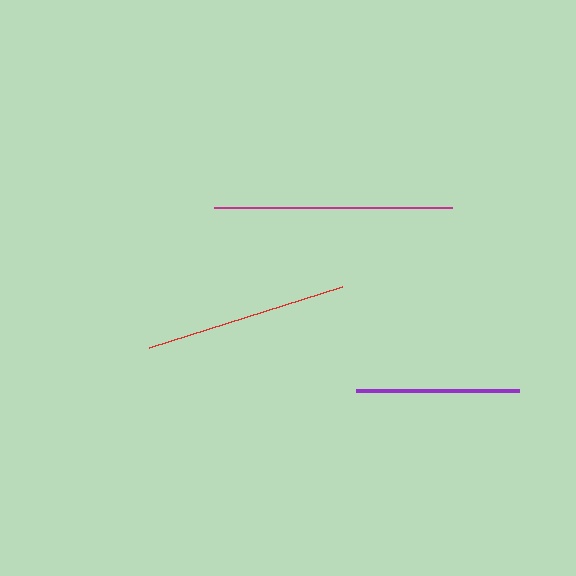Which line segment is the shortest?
The purple line is the shortest at approximately 163 pixels.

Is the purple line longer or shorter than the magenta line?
The magenta line is longer than the purple line.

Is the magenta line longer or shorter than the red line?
The magenta line is longer than the red line.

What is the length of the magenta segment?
The magenta segment is approximately 238 pixels long.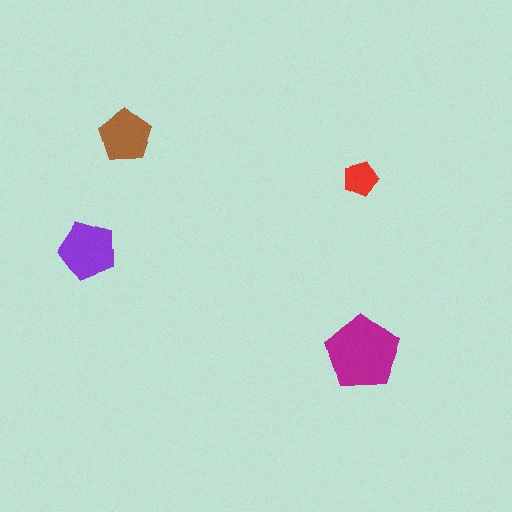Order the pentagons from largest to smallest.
the magenta one, the purple one, the brown one, the red one.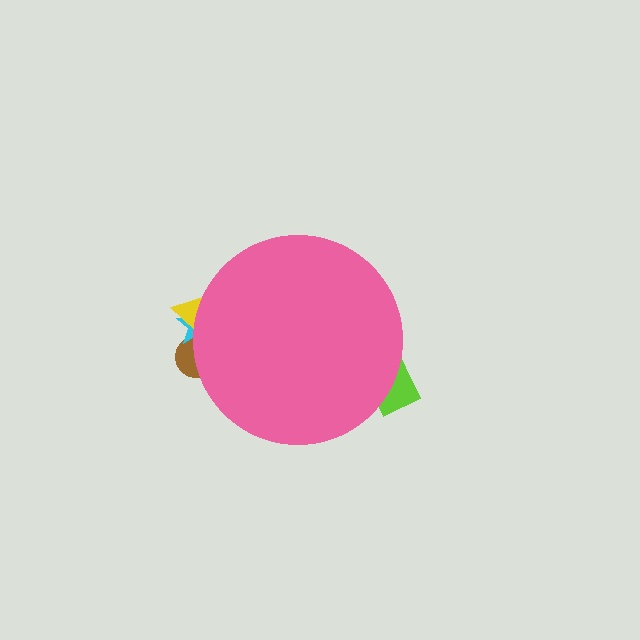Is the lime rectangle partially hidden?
Yes, the lime rectangle is partially hidden behind the pink circle.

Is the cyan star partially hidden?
Yes, the cyan star is partially hidden behind the pink circle.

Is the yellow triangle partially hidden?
Yes, the yellow triangle is partially hidden behind the pink circle.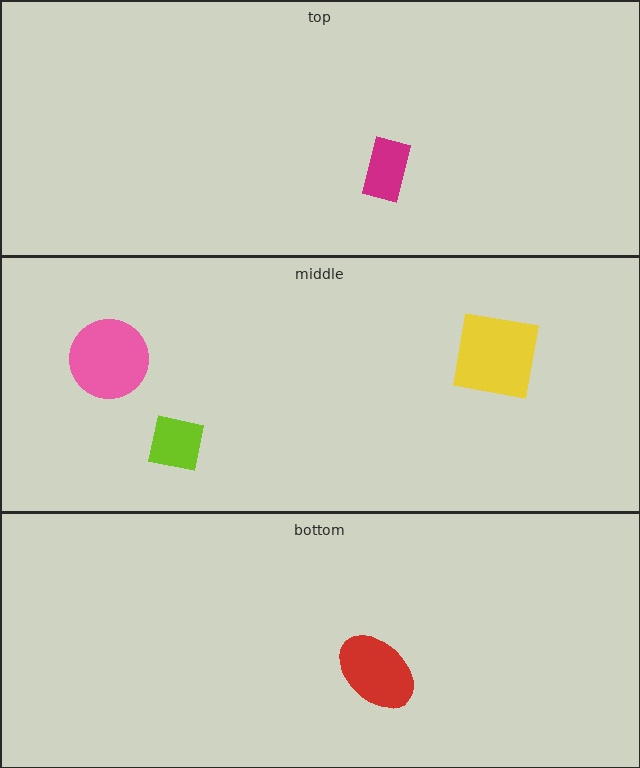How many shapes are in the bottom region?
1.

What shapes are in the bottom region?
The red ellipse.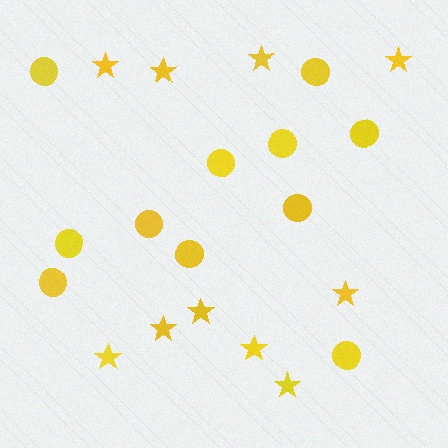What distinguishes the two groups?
There are 2 groups: one group of stars (10) and one group of circles (11).